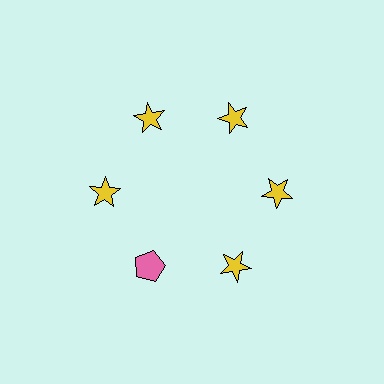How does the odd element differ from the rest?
It differs in both color (pink instead of yellow) and shape (pentagon instead of star).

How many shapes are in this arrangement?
There are 6 shapes arranged in a ring pattern.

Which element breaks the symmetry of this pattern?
The pink pentagon at roughly the 7 o'clock position breaks the symmetry. All other shapes are yellow stars.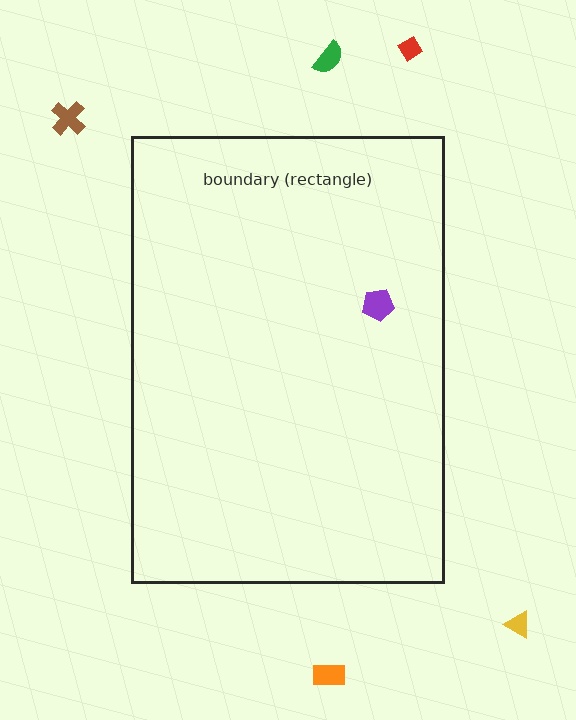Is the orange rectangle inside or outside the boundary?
Outside.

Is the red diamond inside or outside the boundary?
Outside.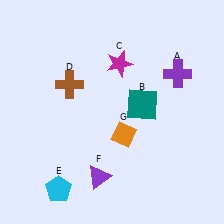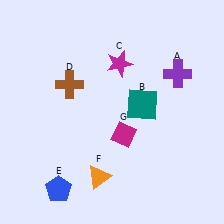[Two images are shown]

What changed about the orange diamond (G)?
In Image 1, G is orange. In Image 2, it changed to magenta.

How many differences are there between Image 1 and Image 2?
There are 3 differences between the two images.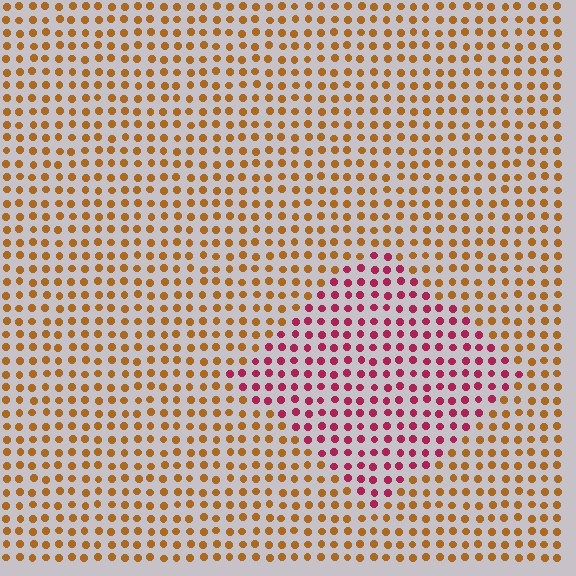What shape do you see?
I see a diamond.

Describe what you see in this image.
The image is filled with small brown elements in a uniform arrangement. A diamond-shaped region is visible where the elements are tinted to a slightly different hue, forming a subtle color boundary.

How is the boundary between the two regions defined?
The boundary is defined purely by a slight shift in hue (about 54 degrees). Spacing, size, and orientation are identical on both sides.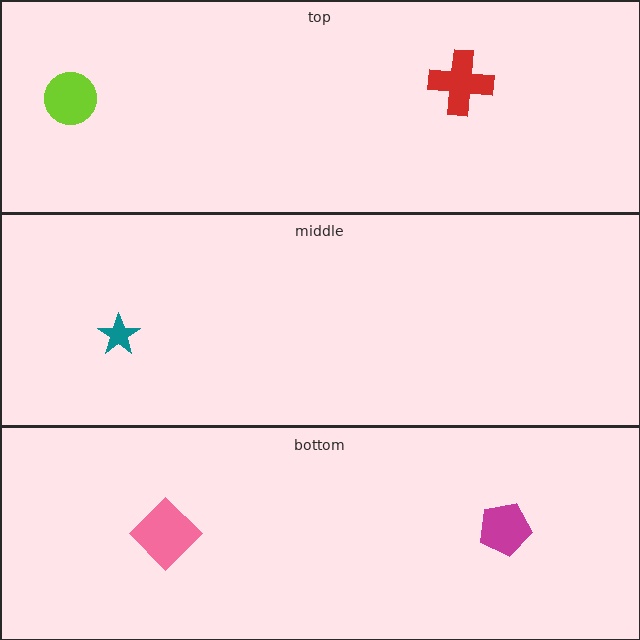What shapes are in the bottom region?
The magenta pentagon, the pink diamond.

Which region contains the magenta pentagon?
The bottom region.